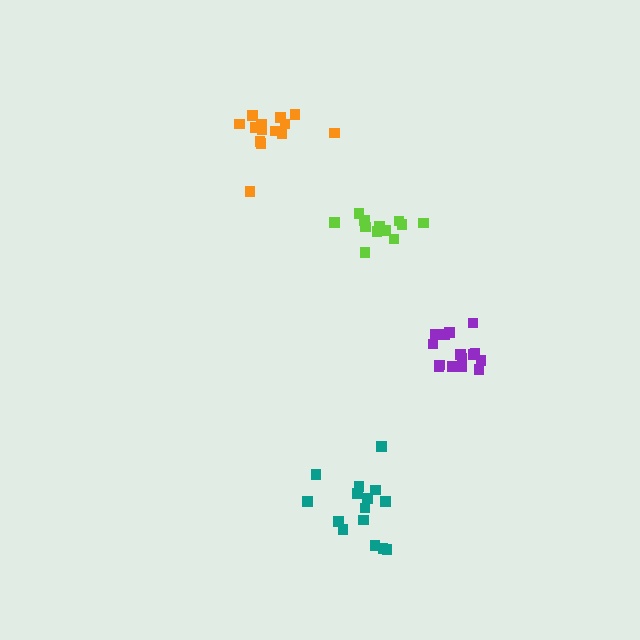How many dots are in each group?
Group 1: 15 dots, Group 2: 14 dots, Group 3: 12 dots, Group 4: 15 dots (56 total).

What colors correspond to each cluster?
The clusters are colored: purple, orange, lime, teal.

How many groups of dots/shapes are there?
There are 4 groups.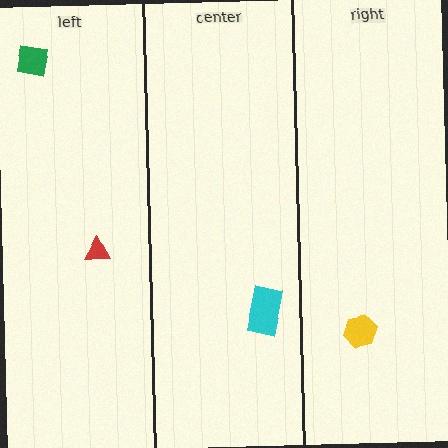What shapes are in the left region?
The green square, the red triangle.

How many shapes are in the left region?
2.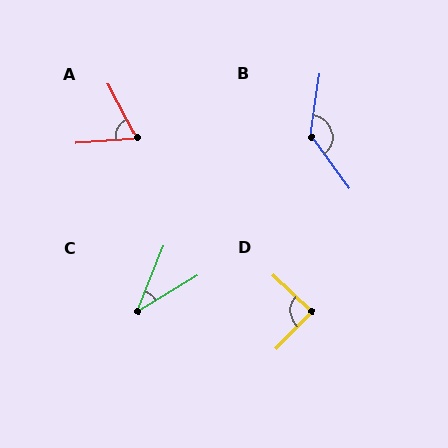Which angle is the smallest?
C, at approximately 37 degrees.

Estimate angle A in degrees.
Approximately 66 degrees.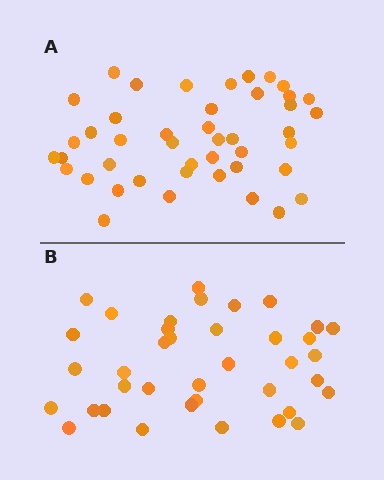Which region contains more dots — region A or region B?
Region A (the top region) has more dots.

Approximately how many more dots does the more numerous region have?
Region A has about 6 more dots than region B.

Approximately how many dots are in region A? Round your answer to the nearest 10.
About 40 dots. (The exact count is 44, which rounds to 40.)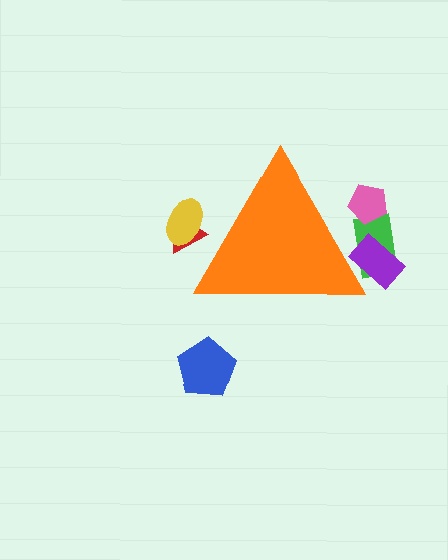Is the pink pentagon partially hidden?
Yes, the pink pentagon is partially hidden behind the orange triangle.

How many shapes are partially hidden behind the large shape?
5 shapes are partially hidden.